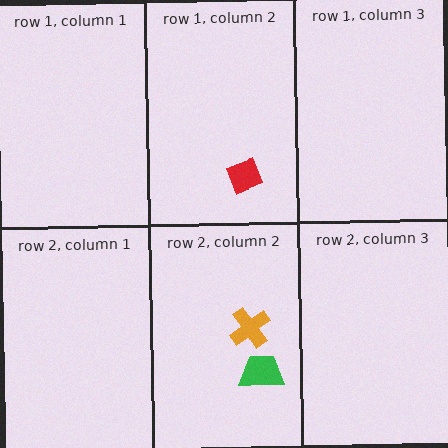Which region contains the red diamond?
The row 1, column 2 region.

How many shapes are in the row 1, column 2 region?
1.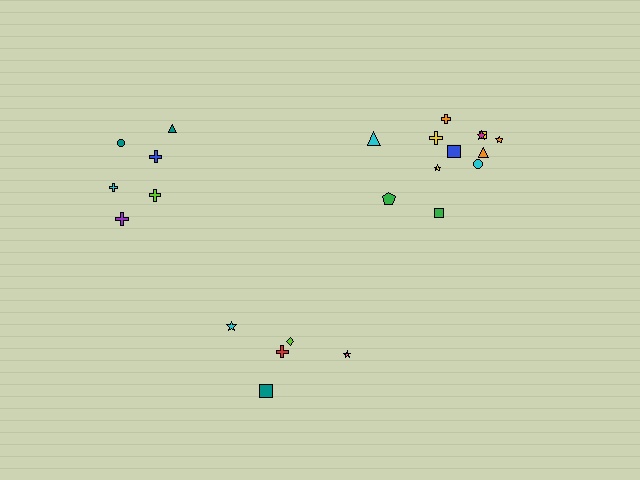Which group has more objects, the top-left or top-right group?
The top-right group.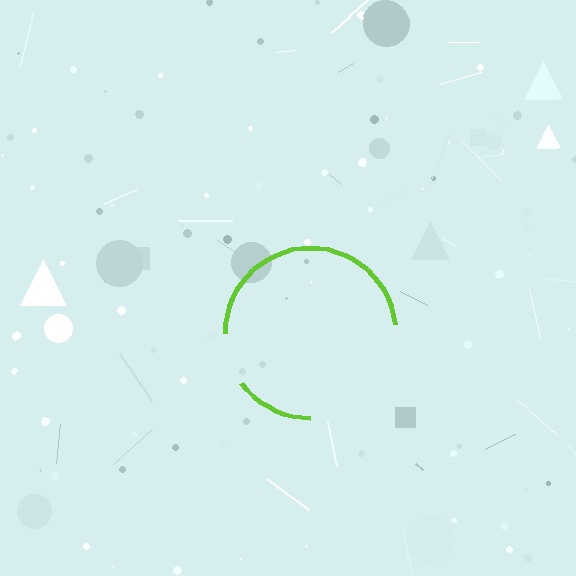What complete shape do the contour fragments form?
The contour fragments form a circle.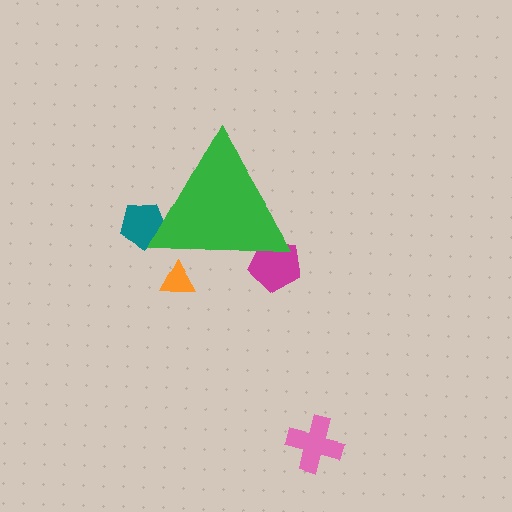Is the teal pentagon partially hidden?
Yes, the teal pentagon is partially hidden behind the green triangle.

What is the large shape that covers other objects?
A green triangle.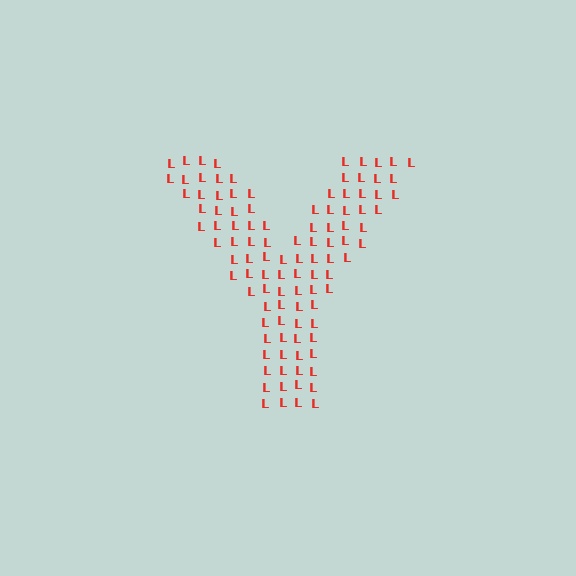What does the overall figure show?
The overall figure shows the letter Y.